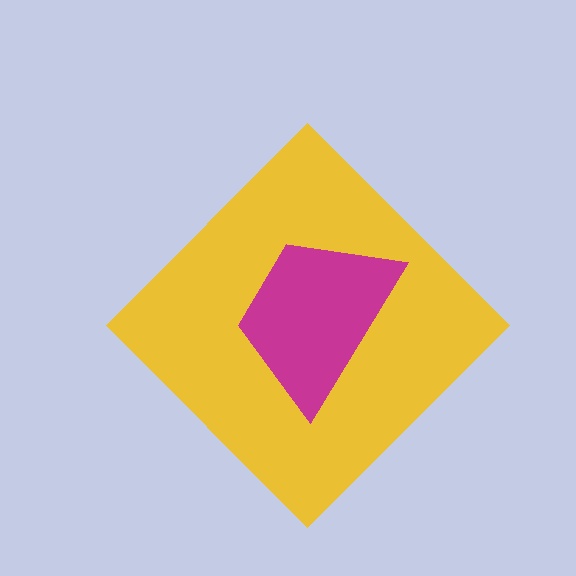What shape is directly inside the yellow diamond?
The magenta trapezoid.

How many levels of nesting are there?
2.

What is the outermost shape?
The yellow diamond.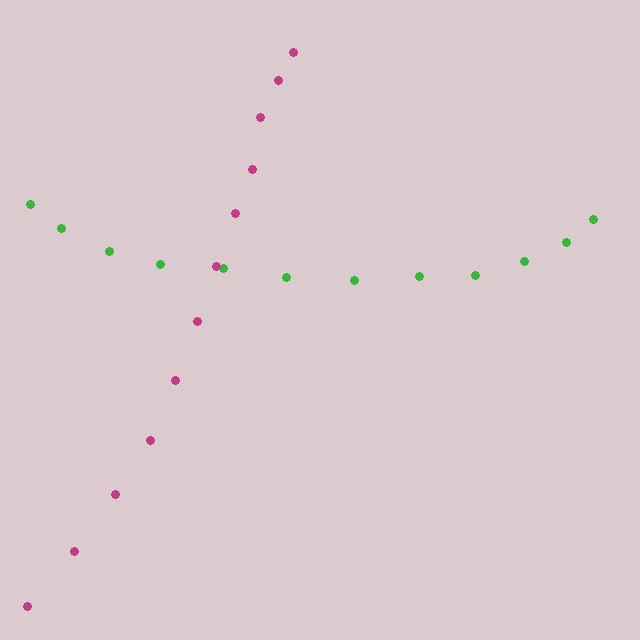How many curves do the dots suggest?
There are 2 distinct paths.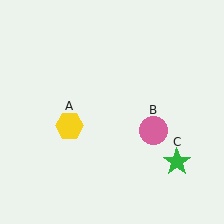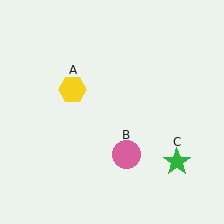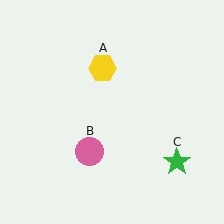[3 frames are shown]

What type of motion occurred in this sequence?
The yellow hexagon (object A), pink circle (object B) rotated clockwise around the center of the scene.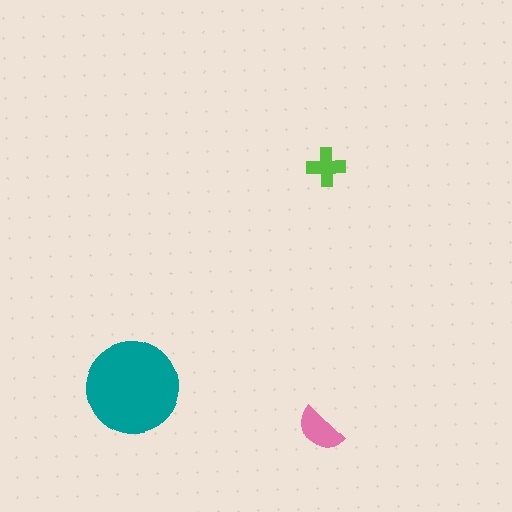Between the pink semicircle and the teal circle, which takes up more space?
The teal circle.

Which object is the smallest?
The lime cross.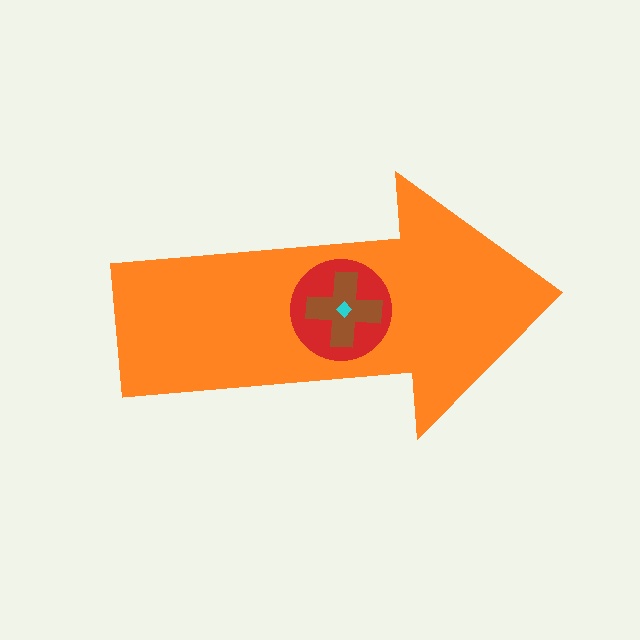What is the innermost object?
The cyan diamond.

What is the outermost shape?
The orange arrow.